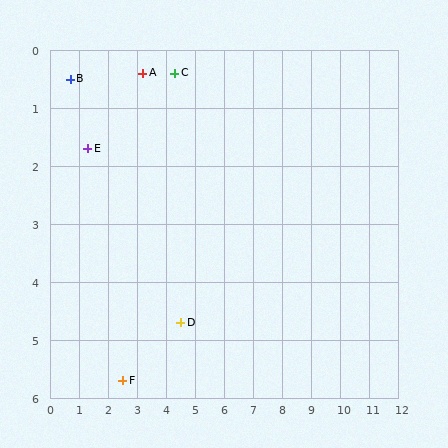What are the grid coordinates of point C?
Point C is at approximately (4.3, 0.4).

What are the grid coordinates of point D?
Point D is at approximately (4.5, 4.7).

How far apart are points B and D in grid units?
Points B and D are about 5.7 grid units apart.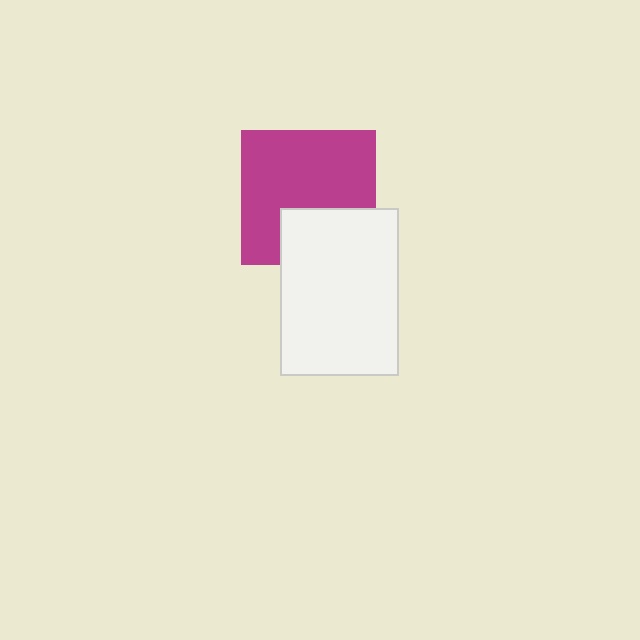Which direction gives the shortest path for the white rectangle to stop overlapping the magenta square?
Moving down gives the shortest separation.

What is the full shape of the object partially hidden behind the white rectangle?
The partially hidden object is a magenta square.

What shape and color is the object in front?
The object in front is a white rectangle.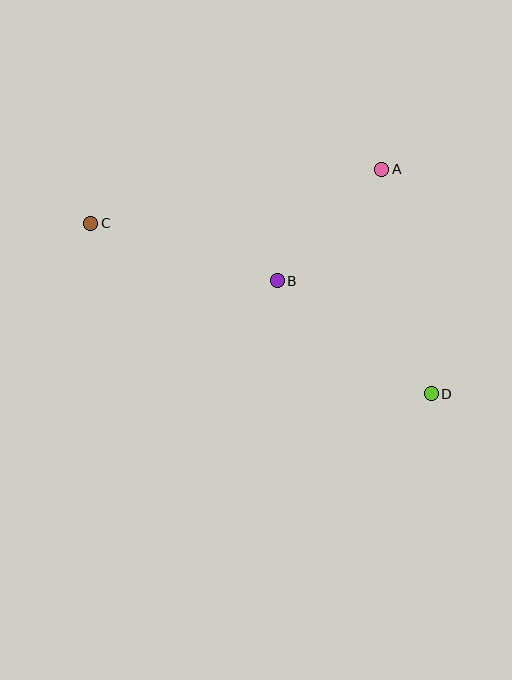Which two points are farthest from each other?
Points C and D are farthest from each other.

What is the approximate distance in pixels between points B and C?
The distance between B and C is approximately 195 pixels.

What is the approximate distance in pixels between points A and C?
The distance between A and C is approximately 296 pixels.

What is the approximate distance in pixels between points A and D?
The distance between A and D is approximately 230 pixels.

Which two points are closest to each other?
Points A and B are closest to each other.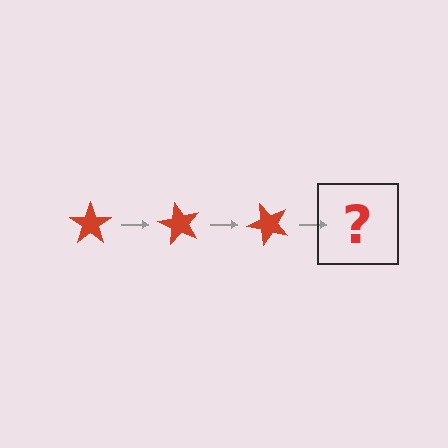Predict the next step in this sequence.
The next step is a red star rotated 180 degrees.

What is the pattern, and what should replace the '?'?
The pattern is that the star rotates 60 degrees each step. The '?' should be a red star rotated 180 degrees.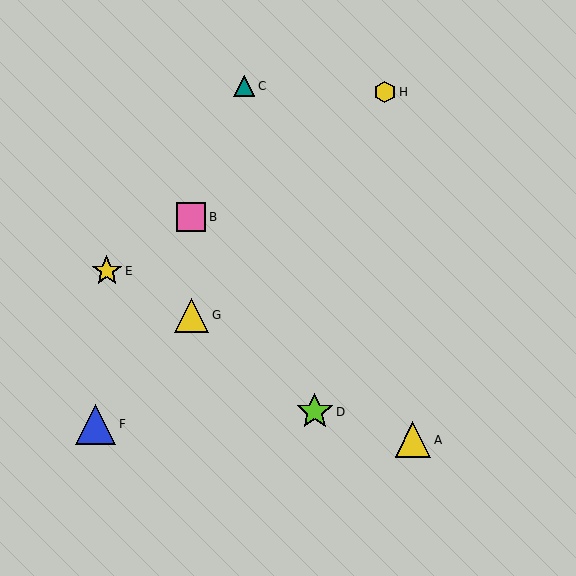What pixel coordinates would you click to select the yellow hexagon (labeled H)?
Click at (385, 92) to select the yellow hexagon H.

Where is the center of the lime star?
The center of the lime star is at (315, 412).